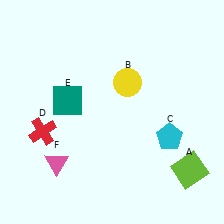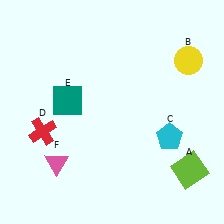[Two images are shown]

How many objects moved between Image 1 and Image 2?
1 object moved between the two images.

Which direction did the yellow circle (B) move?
The yellow circle (B) moved right.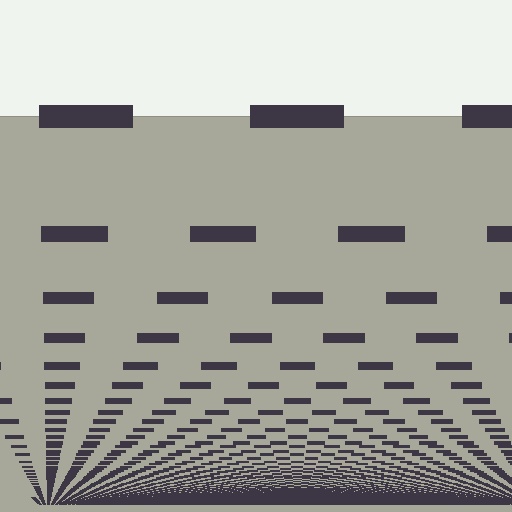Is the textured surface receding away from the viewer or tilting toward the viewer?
The surface appears to tilt toward the viewer. Texture elements get larger and sparser toward the top.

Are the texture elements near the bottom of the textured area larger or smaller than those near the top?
Smaller. The gradient is inverted — elements near the bottom are smaller and denser.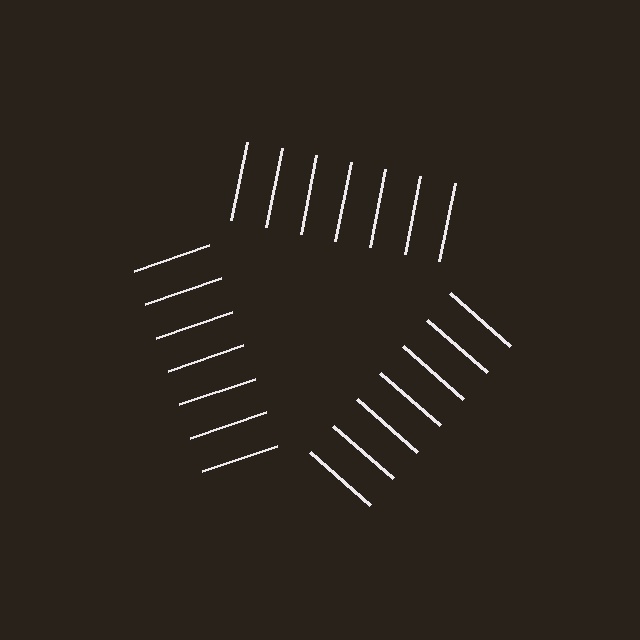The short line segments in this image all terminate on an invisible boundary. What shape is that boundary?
An illusory triangle — the line segments terminate on its edges but no continuous stroke is drawn.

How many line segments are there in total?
21 — 7 along each of the 3 edges.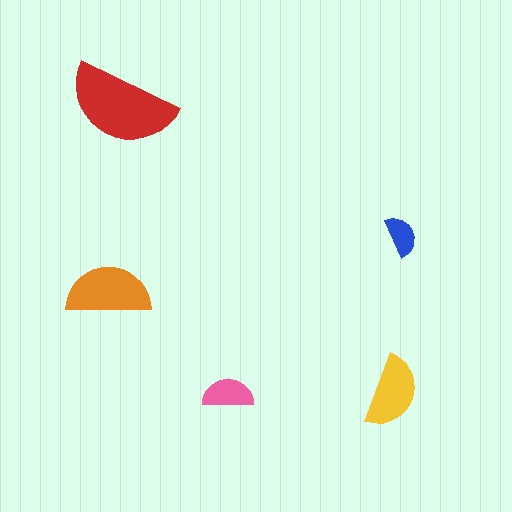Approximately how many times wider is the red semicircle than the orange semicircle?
About 1.5 times wider.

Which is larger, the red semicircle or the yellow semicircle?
The red one.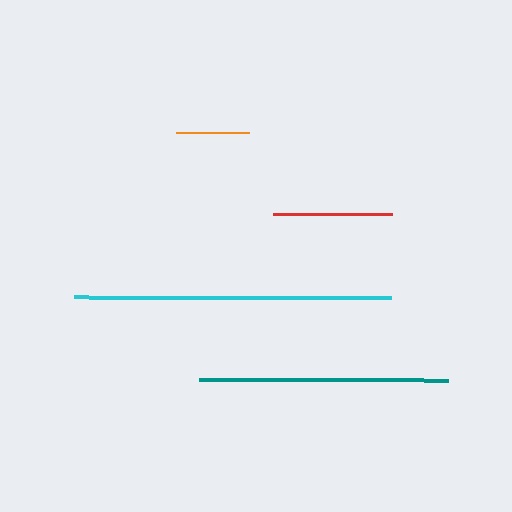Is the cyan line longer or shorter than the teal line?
The cyan line is longer than the teal line.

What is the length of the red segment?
The red segment is approximately 119 pixels long.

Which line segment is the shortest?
The orange line is the shortest at approximately 74 pixels.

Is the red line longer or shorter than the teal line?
The teal line is longer than the red line.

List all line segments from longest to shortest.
From longest to shortest: cyan, teal, red, orange.